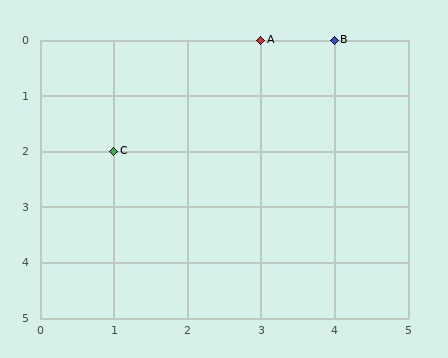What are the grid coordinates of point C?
Point C is at grid coordinates (1, 2).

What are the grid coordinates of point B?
Point B is at grid coordinates (4, 0).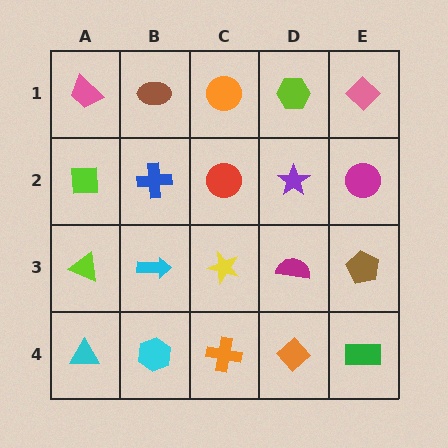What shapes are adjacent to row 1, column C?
A red circle (row 2, column C), a brown ellipse (row 1, column B), a lime hexagon (row 1, column D).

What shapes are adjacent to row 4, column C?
A yellow star (row 3, column C), a cyan hexagon (row 4, column B), an orange diamond (row 4, column D).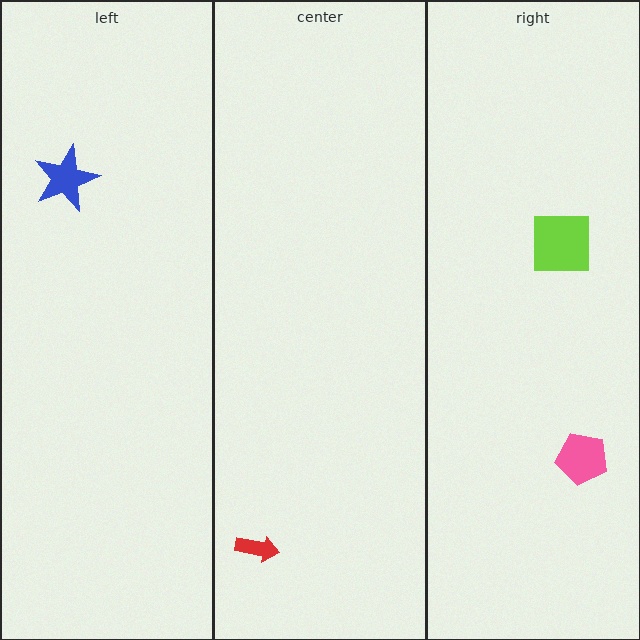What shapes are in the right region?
The lime square, the pink pentagon.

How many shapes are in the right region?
2.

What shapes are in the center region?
The red arrow.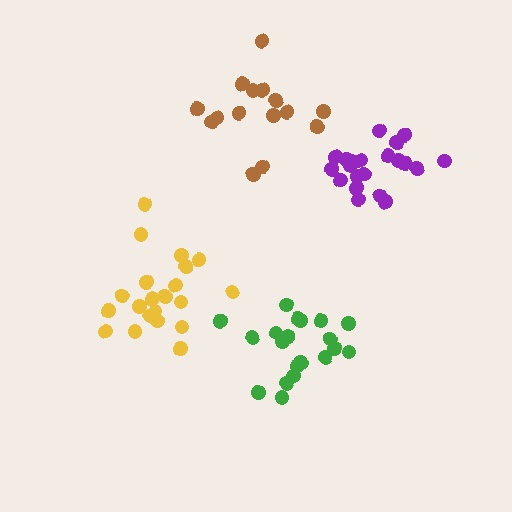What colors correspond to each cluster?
The clusters are colored: brown, purple, green, yellow.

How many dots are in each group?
Group 1: 15 dots, Group 2: 21 dots, Group 3: 20 dots, Group 4: 21 dots (77 total).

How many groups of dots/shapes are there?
There are 4 groups.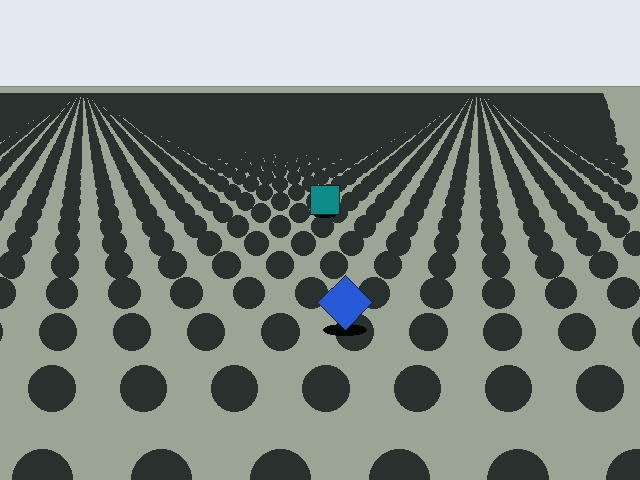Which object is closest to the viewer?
The blue diamond is closest. The texture marks near it are larger and more spread out.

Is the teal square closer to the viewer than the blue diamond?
No. The blue diamond is closer — you can tell from the texture gradient: the ground texture is coarser near it.